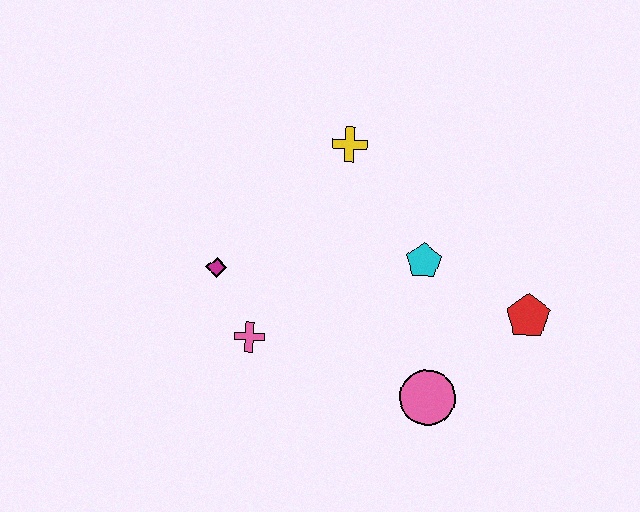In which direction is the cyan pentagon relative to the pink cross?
The cyan pentagon is to the right of the pink cross.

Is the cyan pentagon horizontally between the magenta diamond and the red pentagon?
Yes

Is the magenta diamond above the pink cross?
Yes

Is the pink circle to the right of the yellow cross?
Yes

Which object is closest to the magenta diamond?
The pink cross is closest to the magenta diamond.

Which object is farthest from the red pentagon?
The magenta diamond is farthest from the red pentagon.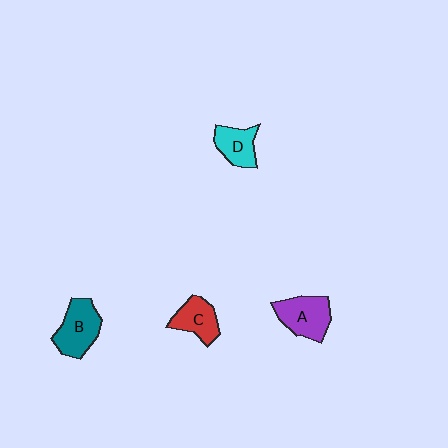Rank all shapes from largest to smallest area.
From largest to smallest: B (teal), A (purple), C (red), D (cyan).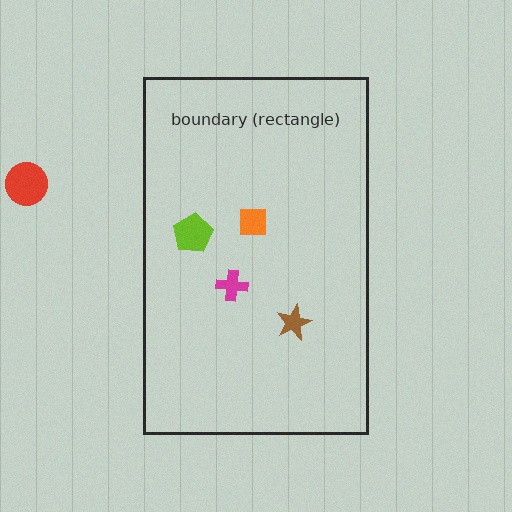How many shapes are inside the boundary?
4 inside, 1 outside.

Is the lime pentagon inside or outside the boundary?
Inside.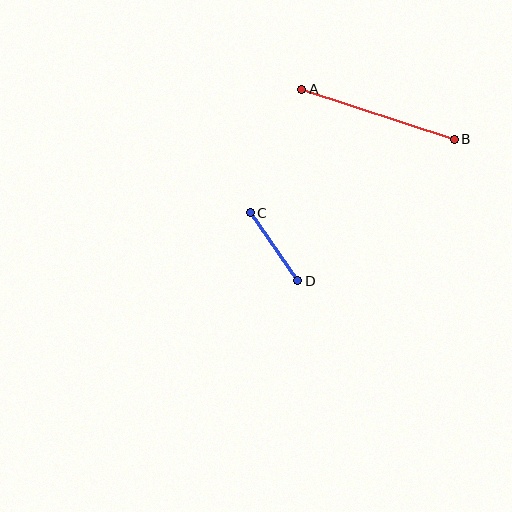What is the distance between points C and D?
The distance is approximately 83 pixels.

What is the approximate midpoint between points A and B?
The midpoint is at approximately (378, 114) pixels.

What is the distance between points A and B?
The distance is approximately 160 pixels.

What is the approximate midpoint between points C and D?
The midpoint is at approximately (274, 247) pixels.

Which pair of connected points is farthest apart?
Points A and B are farthest apart.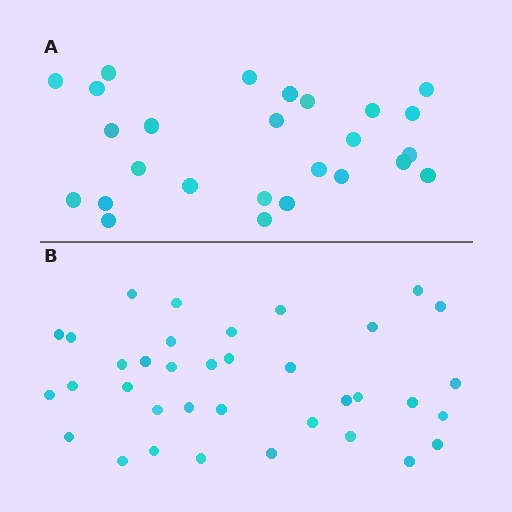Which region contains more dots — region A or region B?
Region B (the bottom region) has more dots.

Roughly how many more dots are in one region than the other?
Region B has roughly 10 or so more dots than region A.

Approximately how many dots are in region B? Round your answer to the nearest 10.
About 40 dots. (The exact count is 36, which rounds to 40.)